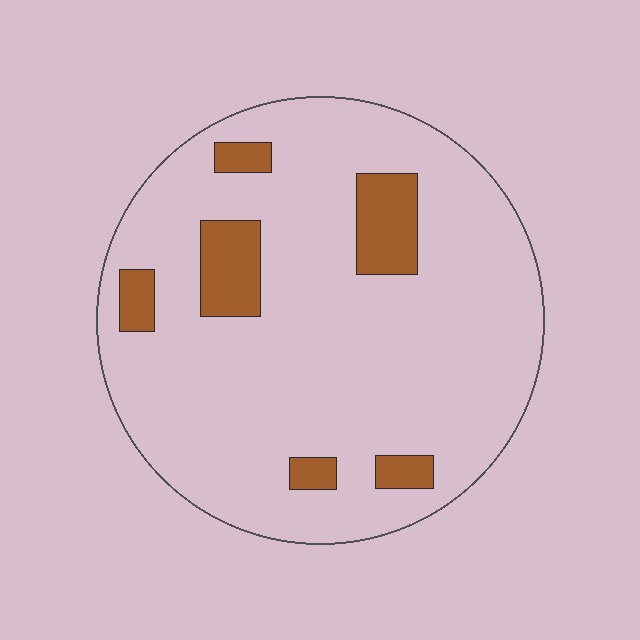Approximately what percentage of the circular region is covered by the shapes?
Approximately 15%.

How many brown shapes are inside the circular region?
6.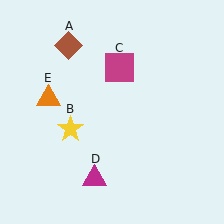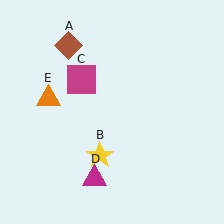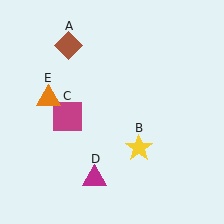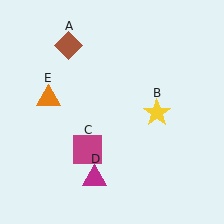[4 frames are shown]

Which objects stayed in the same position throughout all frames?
Brown diamond (object A) and magenta triangle (object D) and orange triangle (object E) remained stationary.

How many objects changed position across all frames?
2 objects changed position: yellow star (object B), magenta square (object C).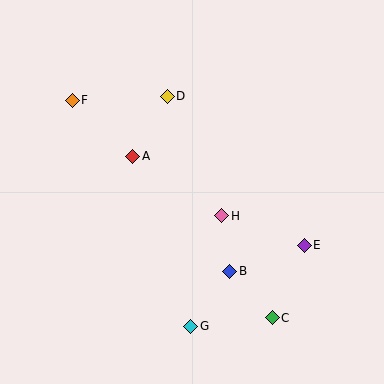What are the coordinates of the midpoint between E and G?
The midpoint between E and G is at (247, 286).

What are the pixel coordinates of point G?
Point G is at (191, 326).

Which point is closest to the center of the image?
Point H at (222, 216) is closest to the center.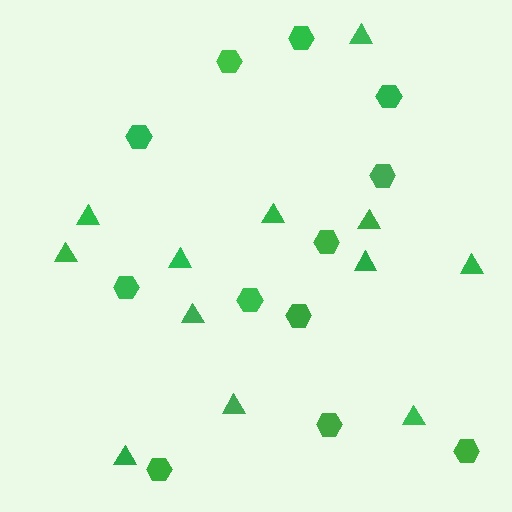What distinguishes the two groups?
There are 2 groups: one group of triangles (12) and one group of hexagons (12).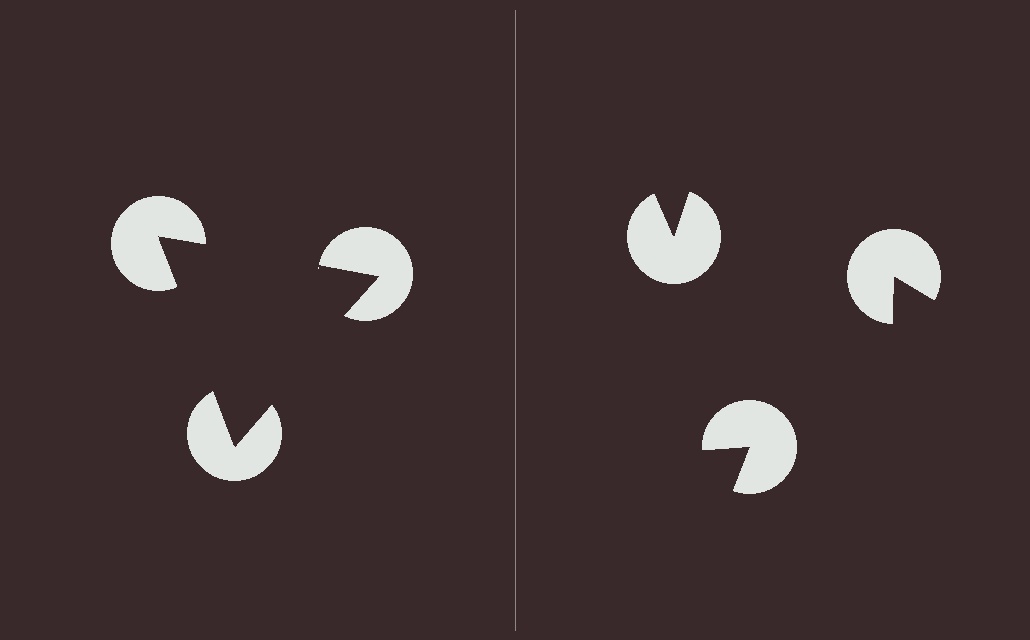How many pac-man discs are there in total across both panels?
6 — 3 on each side.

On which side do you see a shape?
An illusory triangle appears on the left side. On the right side the wedge cuts are rotated, so no coherent shape forms.